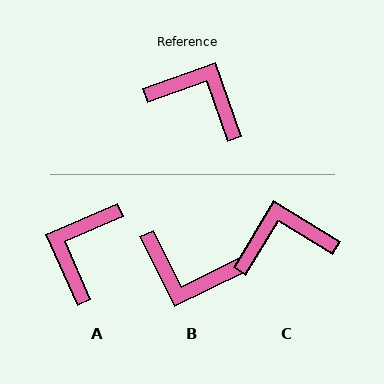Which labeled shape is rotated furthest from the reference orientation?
B, about 173 degrees away.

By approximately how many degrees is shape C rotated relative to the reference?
Approximately 39 degrees counter-clockwise.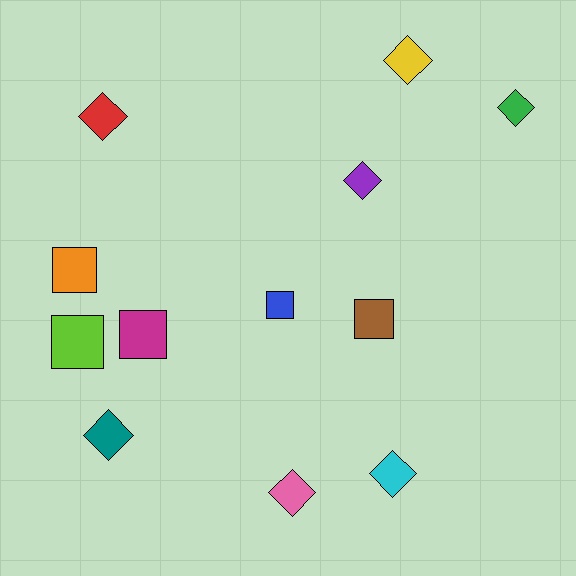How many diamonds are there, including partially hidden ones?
There are 7 diamonds.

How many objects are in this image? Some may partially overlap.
There are 12 objects.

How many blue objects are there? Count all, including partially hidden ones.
There is 1 blue object.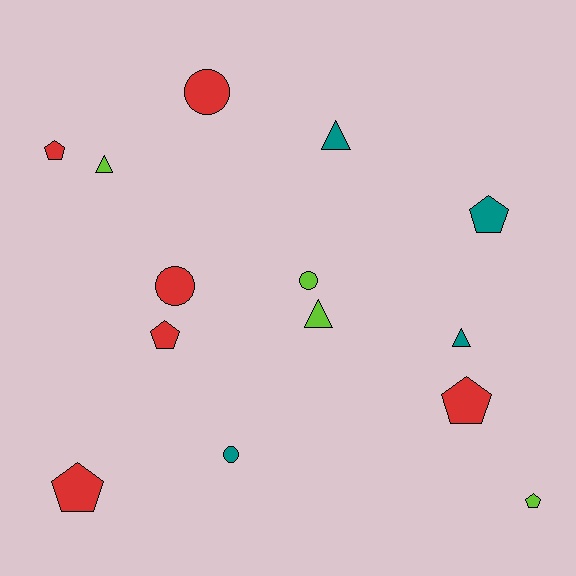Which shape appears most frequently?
Pentagon, with 6 objects.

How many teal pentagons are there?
There is 1 teal pentagon.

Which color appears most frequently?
Red, with 6 objects.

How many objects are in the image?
There are 14 objects.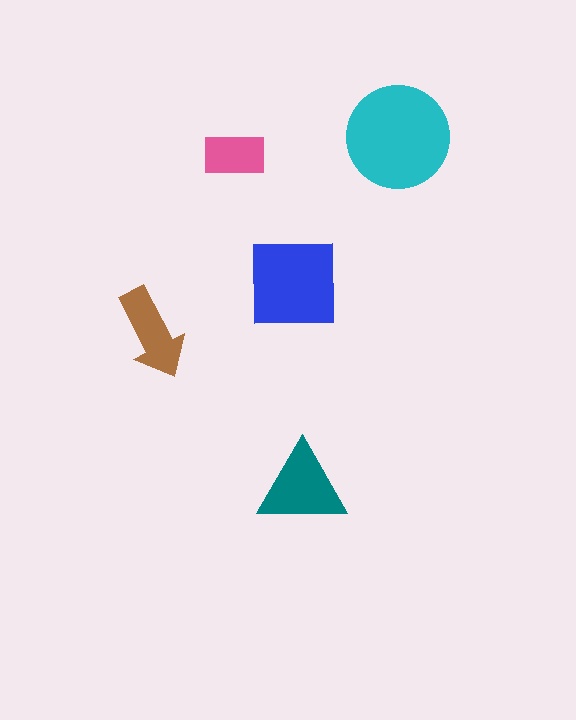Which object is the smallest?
The pink rectangle.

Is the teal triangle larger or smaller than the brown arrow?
Larger.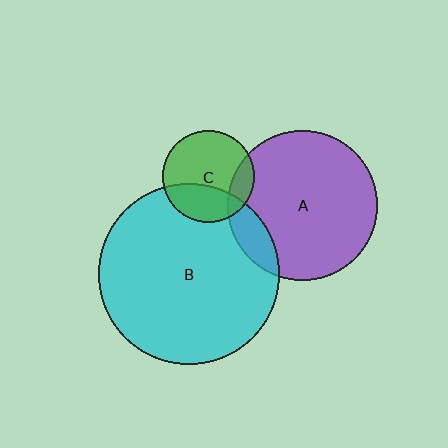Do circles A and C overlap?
Yes.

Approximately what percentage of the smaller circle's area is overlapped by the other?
Approximately 15%.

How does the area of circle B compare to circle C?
Approximately 3.8 times.